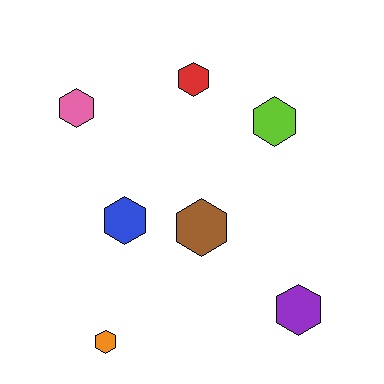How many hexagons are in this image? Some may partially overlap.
There are 7 hexagons.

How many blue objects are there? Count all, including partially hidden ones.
There is 1 blue object.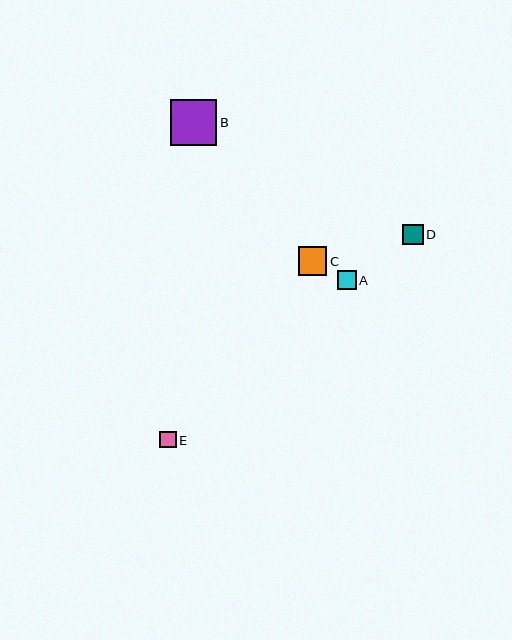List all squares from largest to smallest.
From largest to smallest: B, C, D, A, E.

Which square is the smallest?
Square E is the smallest with a size of approximately 17 pixels.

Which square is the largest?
Square B is the largest with a size of approximately 46 pixels.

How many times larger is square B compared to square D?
Square B is approximately 2.2 times the size of square D.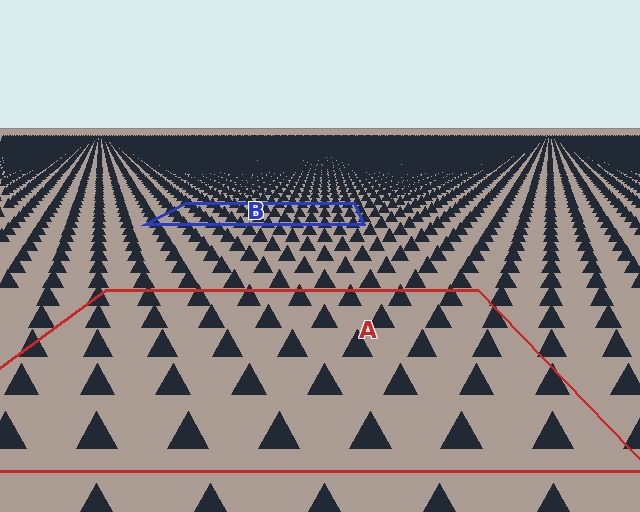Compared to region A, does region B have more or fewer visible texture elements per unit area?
Region B has more texture elements per unit area — they are packed more densely because it is farther away.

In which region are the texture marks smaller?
The texture marks are smaller in region B, because it is farther away.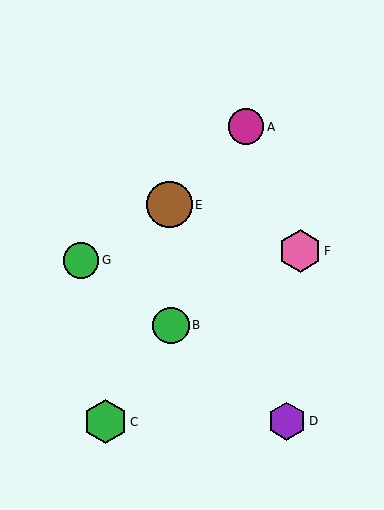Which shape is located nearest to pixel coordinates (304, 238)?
The pink hexagon (labeled F) at (300, 251) is nearest to that location.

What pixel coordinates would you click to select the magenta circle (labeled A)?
Click at (246, 127) to select the magenta circle A.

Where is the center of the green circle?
The center of the green circle is at (171, 325).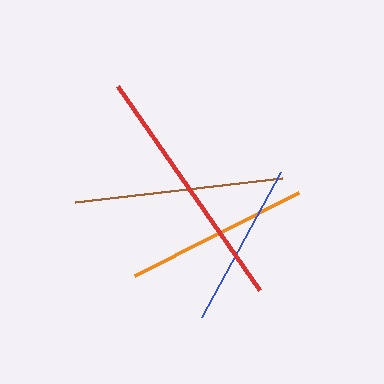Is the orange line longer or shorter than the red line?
The red line is longer than the orange line.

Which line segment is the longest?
The red line is the longest at approximately 248 pixels.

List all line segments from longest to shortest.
From longest to shortest: red, brown, orange, blue.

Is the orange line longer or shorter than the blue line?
The orange line is longer than the blue line.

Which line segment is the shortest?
The blue line is the shortest at approximately 165 pixels.